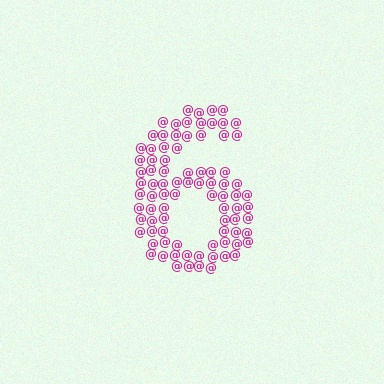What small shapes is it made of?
It is made of small at signs.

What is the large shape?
The large shape is the digit 6.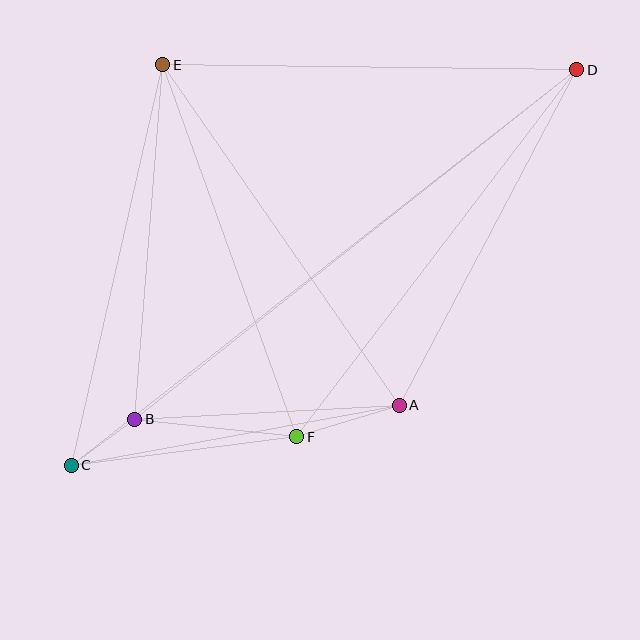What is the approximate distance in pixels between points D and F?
The distance between D and F is approximately 462 pixels.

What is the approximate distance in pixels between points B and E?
The distance between B and E is approximately 356 pixels.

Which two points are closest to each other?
Points B and C are closest to each other.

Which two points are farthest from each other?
Points C and D are farthest from each other.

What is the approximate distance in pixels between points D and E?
The distance between D and E is approximately 414 pixels.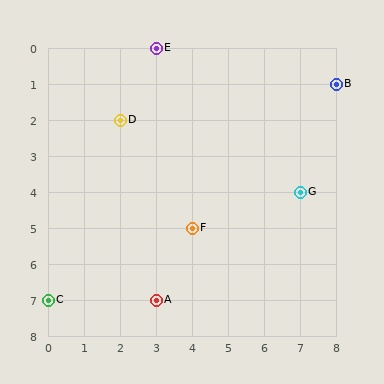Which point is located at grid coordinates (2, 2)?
Point D is at (2, 2).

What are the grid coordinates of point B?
Point B is at grid coordinates (8, 1).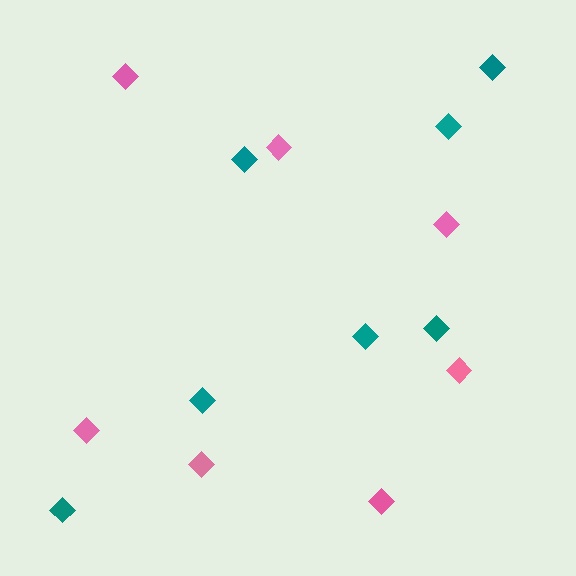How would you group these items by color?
There are 2 groups: one group of teal diamonds (7) and one group of pink diamonds (7).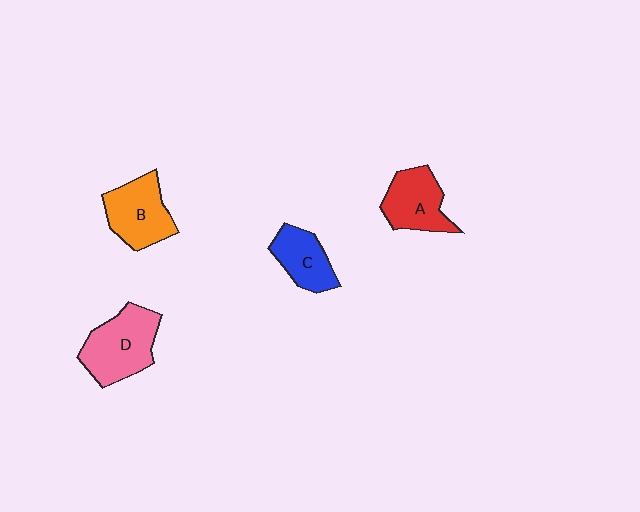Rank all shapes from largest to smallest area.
From largest to smallest: D (pink), B (orange), A (red), C (blue).